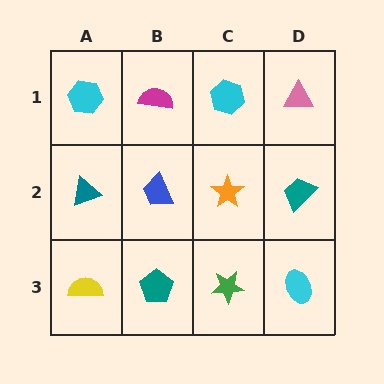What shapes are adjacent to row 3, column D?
A teal trapezoid (row 2, column D), a green star (row 3, column C).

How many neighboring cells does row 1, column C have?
3.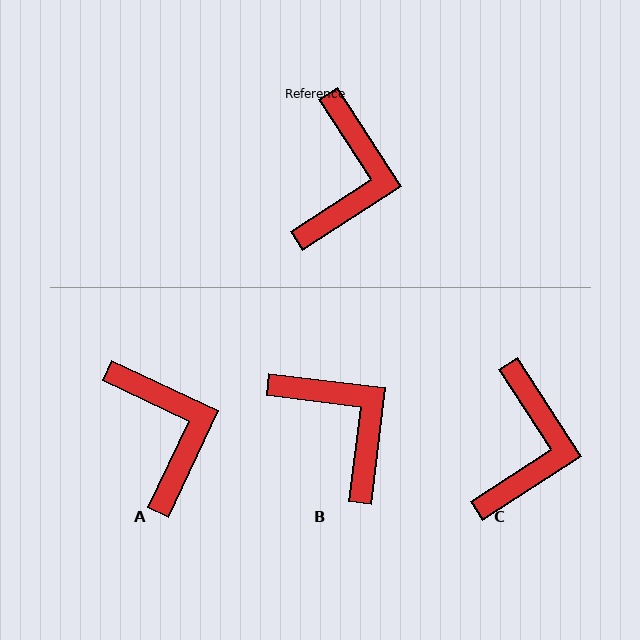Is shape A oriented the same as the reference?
No, it is off by about 32 degrees.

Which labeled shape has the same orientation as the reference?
C.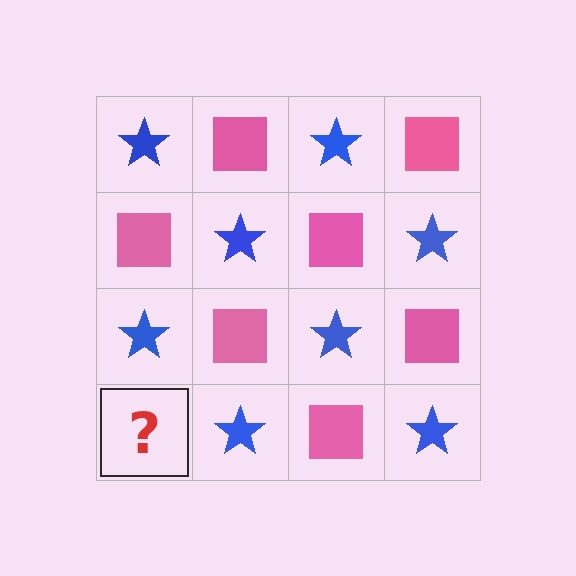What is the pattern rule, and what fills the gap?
The rule is that it alternates blue star and pink square in a checkerboard pattern. The gap should be filled with a pink square.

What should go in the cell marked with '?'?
The missing cell should contain a pink square.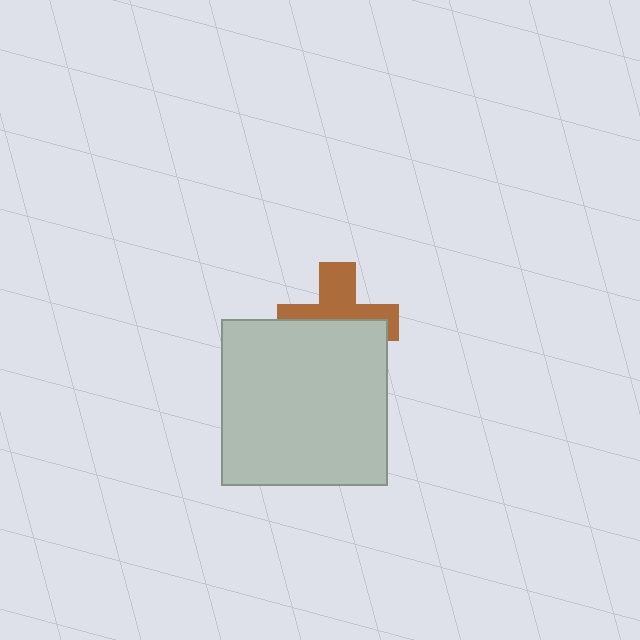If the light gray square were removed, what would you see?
You would see the complete brown cross.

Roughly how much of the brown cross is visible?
About half of it is visible (roughly 49%).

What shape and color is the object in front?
The object in front is a light gray square.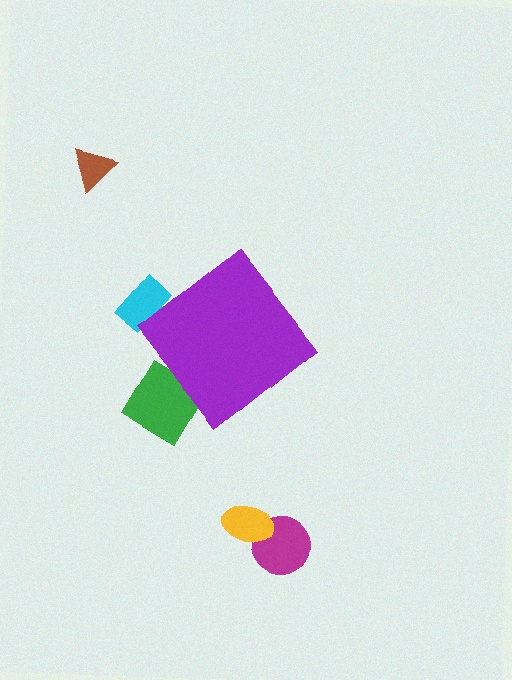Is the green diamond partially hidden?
Yes, the green diamond is partially hidden behind the purple diamond.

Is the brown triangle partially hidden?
No, the brown triangle is fully visible.